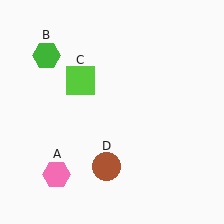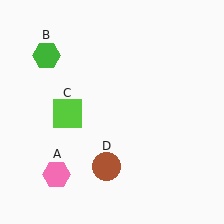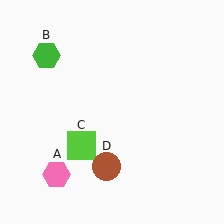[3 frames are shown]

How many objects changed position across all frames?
1 object changed position: lime square (object C).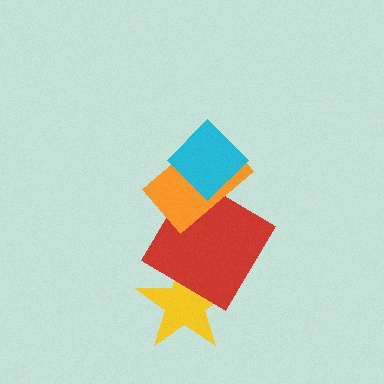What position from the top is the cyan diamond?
The cyan diamond is 1st from the top.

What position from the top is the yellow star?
The yellow star is 4th from the top.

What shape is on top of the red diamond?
The orange rectangle is on top of the red diamond.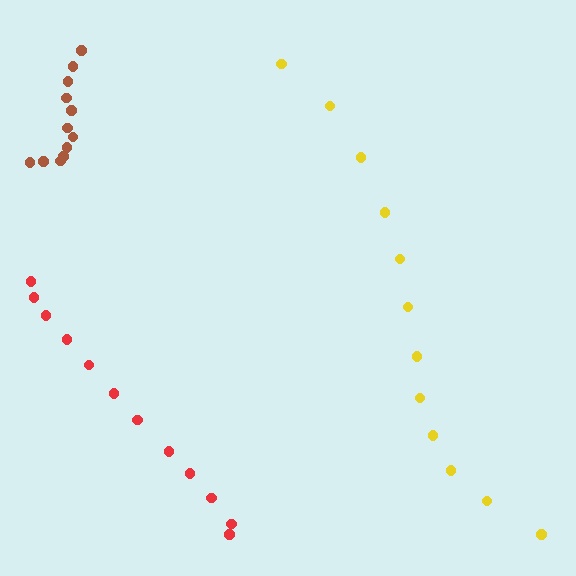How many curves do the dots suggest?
There are 3 distinct paths.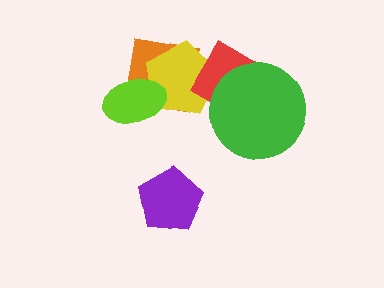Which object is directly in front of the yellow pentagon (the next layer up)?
The red diamond is directly in front of the yellow pentagon.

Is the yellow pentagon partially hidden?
Yes, it is partially covered by another shape.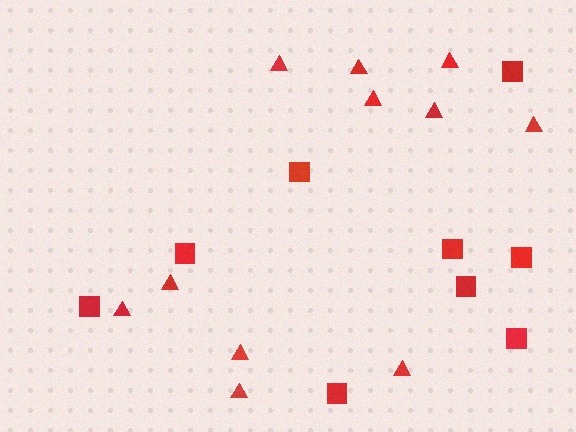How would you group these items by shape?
There are 2 groups: one group of squares (9) and one group of triangles (11).